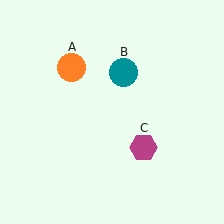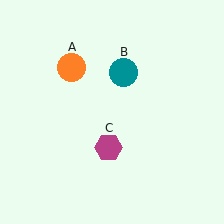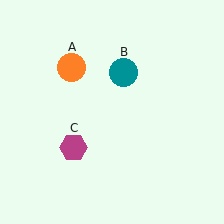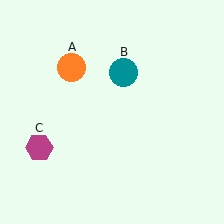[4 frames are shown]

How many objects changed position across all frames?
1 object changed position: magenta hexagon (object C).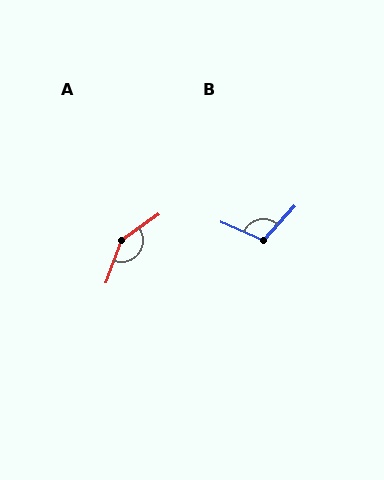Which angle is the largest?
A, at approximately 146 degrees.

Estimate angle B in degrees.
Approximately 109 degrees.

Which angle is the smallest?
B, at approximately 109 degrees.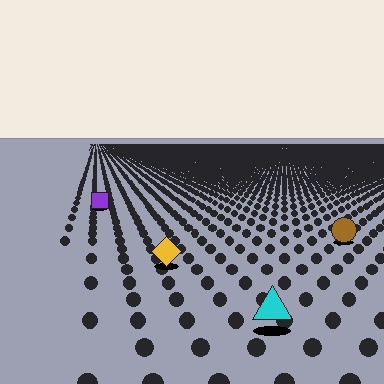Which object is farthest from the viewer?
The purple square is farthest from the viewer. It appears smaller and the ground texture around it is denser.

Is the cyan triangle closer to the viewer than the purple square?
Yes. The cyan triangle is closer — you can tell from the texture gradient: the ground texture is coarser near it.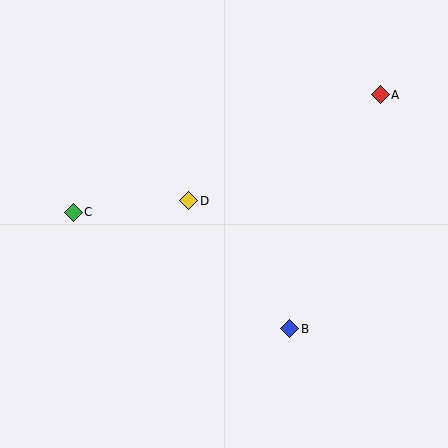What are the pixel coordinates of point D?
Point D is at (189, 201).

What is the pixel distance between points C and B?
The distance between C and B is 246 pixels.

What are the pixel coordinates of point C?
Point C is at (73, 212).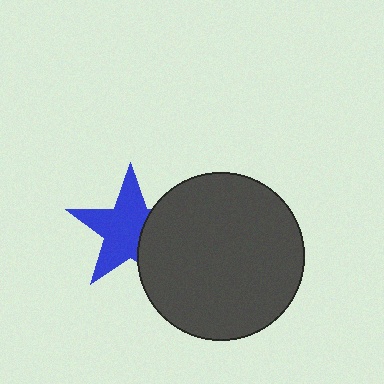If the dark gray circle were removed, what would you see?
You would see the complete blue star.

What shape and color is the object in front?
The object in front is a dark gray circle.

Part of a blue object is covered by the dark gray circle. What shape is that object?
It is a star.